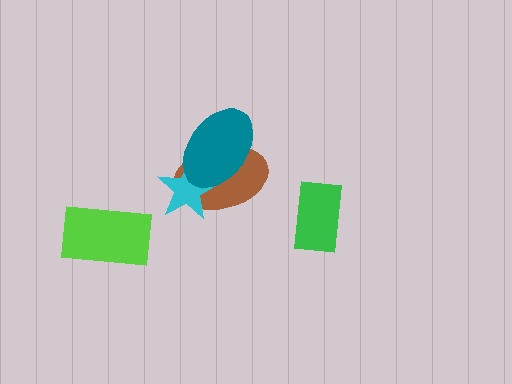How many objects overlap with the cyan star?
2 objects overlap with the cyan star.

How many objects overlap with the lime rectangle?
0 objects overlap with the lime rectangle.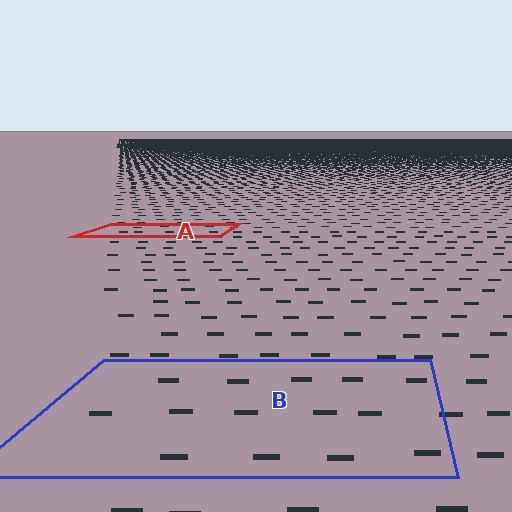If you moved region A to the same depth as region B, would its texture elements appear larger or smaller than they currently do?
They would appear larger. At a closer depth, the same texture elements are projected at a bigger on-screen size.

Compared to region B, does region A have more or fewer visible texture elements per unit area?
Region A has more texture elements per unit area — they are packed more densely because it is farther away.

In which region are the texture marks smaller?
The texture marks are smaller in region A, because it is farther away.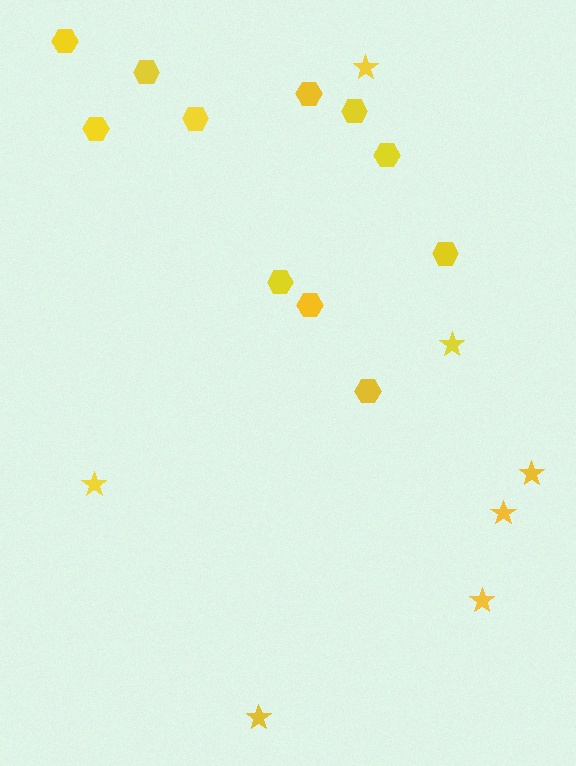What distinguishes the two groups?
There are 2 groups: one group of stars (7) and one group of hexagons (11).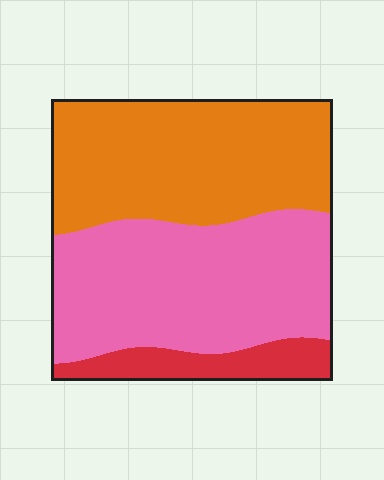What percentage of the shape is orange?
Orange takes up about two fifths (2/5) of the shape.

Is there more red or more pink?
Pink.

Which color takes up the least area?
Red, at roughly 10%.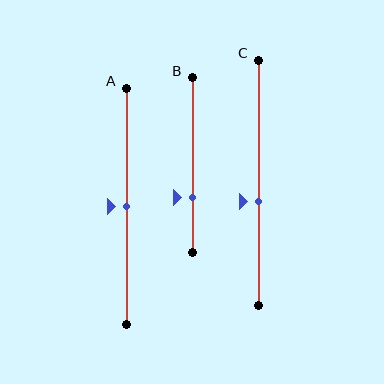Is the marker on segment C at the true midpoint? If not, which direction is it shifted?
No, the marker on segment C is shifted downward by about 8% of the segment length.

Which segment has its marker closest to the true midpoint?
Segment A has its marker closest to the true midpoint.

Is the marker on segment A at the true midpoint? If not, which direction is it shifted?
Yes, the marker on segment A is at the true midpoint.